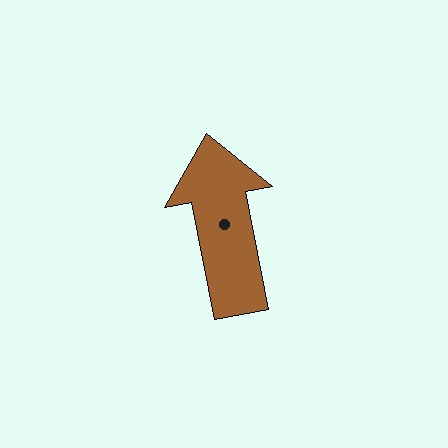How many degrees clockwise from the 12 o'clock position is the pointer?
Approximately 349 degrees.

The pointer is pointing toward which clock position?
Roughly 12 o'clock.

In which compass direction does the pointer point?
North.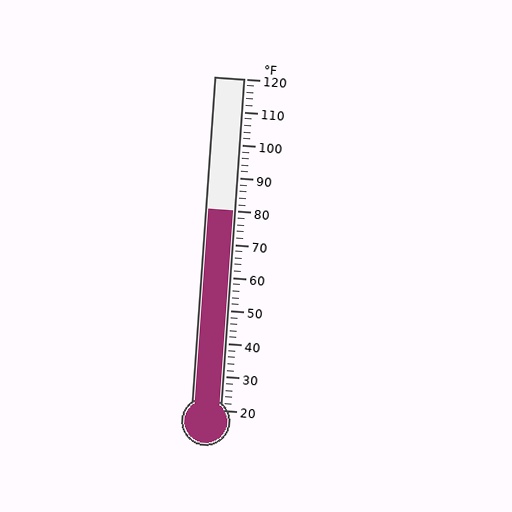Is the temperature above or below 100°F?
The temperature is below 100°F.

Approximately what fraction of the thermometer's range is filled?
The thermometer is filled to approximately 60% of its range.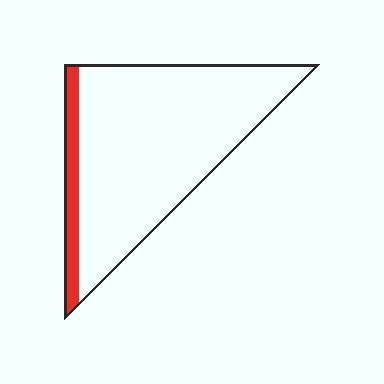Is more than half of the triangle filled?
No.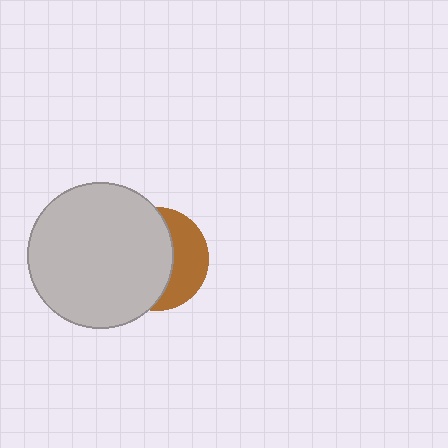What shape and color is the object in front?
The object in front is a light gray circle.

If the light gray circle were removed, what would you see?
You would see the complete brown circle.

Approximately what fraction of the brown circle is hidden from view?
Roughly 62% of the brown circle is hidden behind the light gray circle.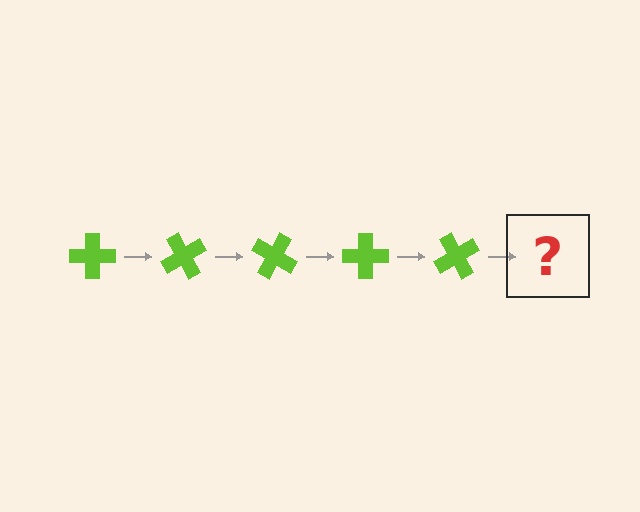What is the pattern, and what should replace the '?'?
The pattern is that the cross rotates 60 degrees each step. The '?' should be a lime cross rotated 300 degrees.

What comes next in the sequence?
The next element should be a lime cross rotated 300 degrees.